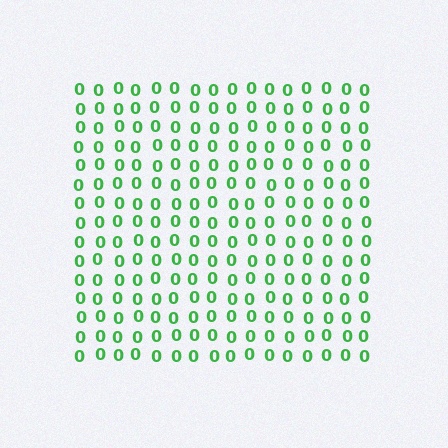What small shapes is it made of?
It is made of small digit 0's.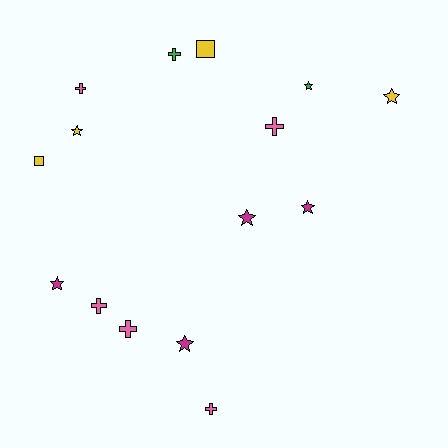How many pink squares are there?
There are no pink squares.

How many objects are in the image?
There are 15 objects.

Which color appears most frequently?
Pink, with 5 objects.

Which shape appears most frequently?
Star, with 7 objects.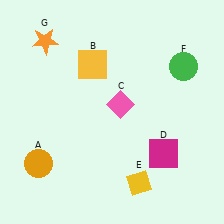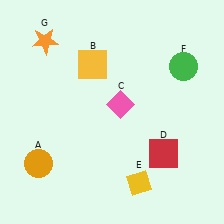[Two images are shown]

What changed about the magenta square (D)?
In Image 1, D is magenta. In Image 2, it changed to red.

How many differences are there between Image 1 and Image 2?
There is 1 difference between the two images.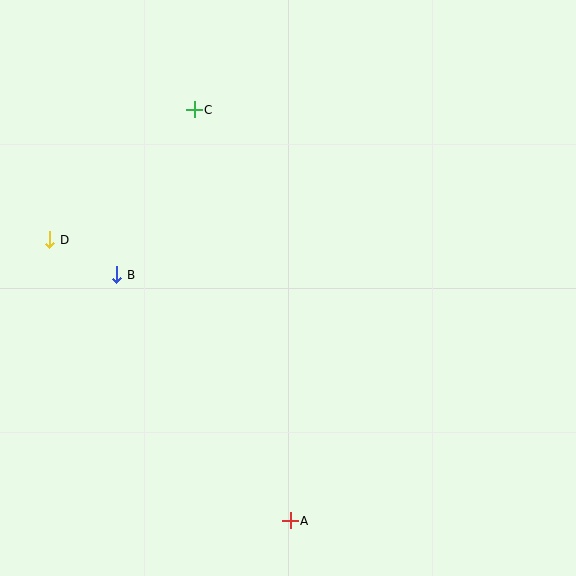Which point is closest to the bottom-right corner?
Point A is closest to the bottom-right corner.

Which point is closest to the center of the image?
Point B at (117, 275) is closest to the center.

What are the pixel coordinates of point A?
Point A is at (290, 521).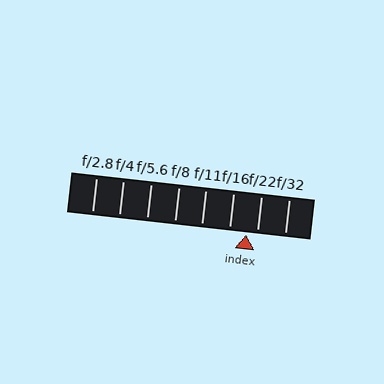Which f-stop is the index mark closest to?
The index mark is closest to f/22.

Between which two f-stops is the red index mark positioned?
The index mark is between f/16 and f/22.